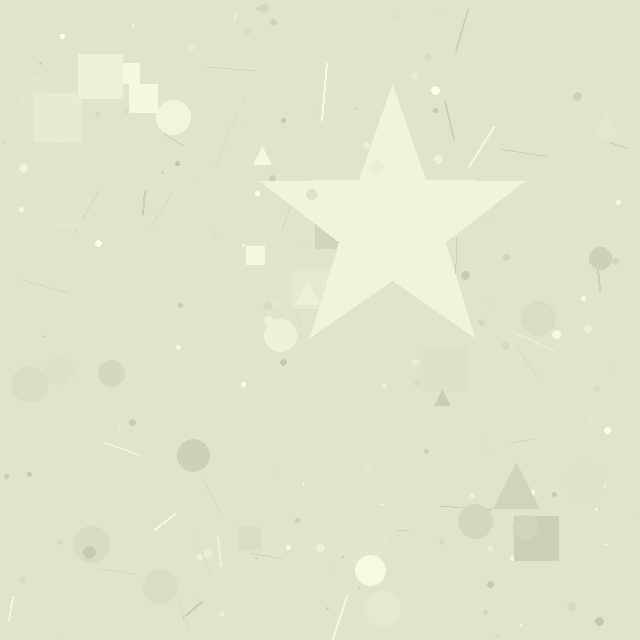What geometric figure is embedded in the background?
A star is embedded in the background.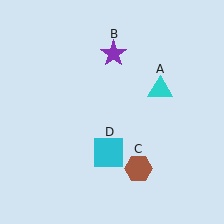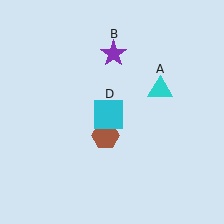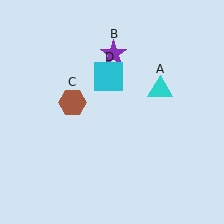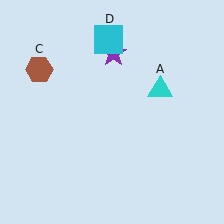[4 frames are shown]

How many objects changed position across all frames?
2 objects changed position: brown hexagon (object C), cyan square (object D).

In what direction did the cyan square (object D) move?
The cyan square (object D) moved up.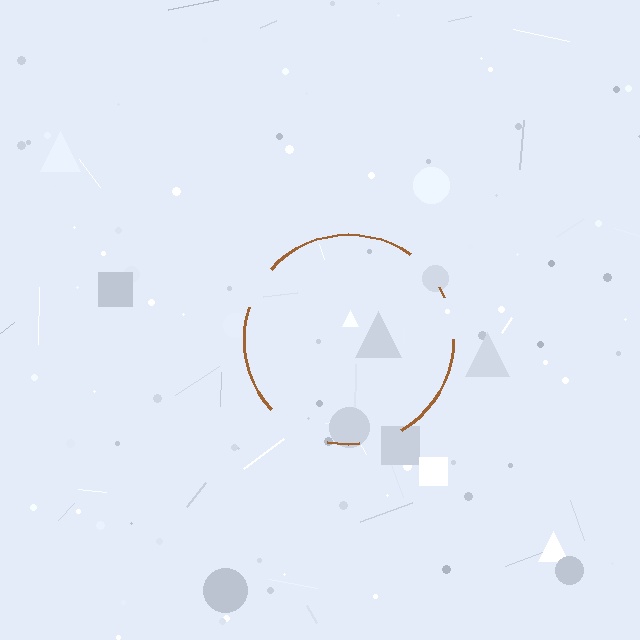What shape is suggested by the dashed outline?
The dashed outline suggests a circle.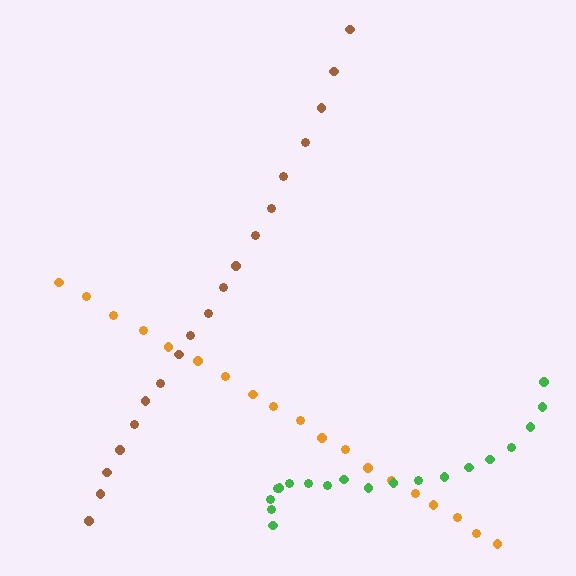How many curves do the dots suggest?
There are 3 distinct paths.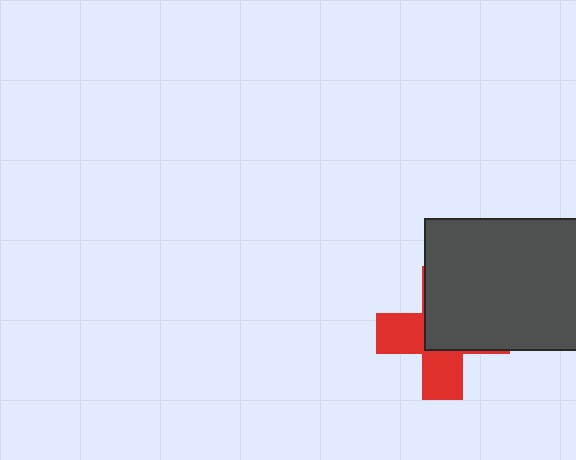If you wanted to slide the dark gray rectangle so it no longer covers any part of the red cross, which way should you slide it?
Slide it toward the upper-right — that is the most direct way to separate the two shapes.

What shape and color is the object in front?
The object in front is a dark gray rectangle.